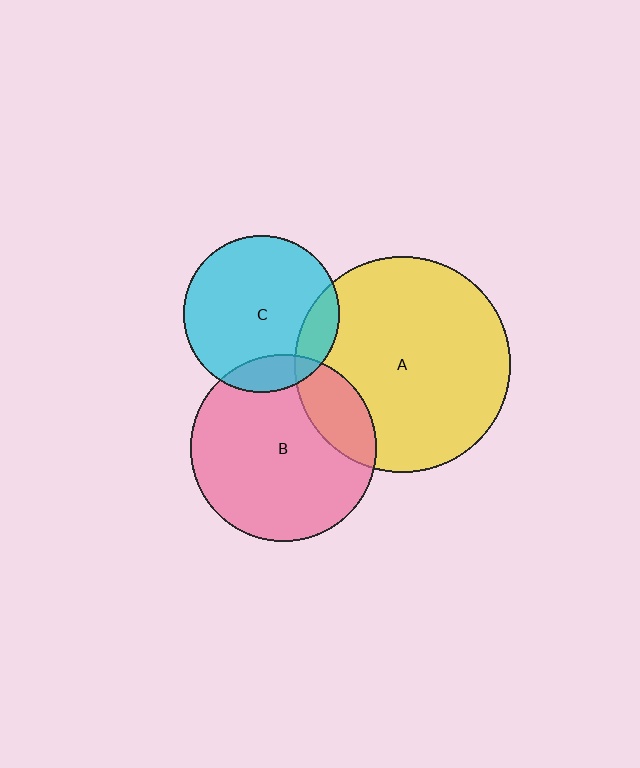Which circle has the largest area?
Circle A (yellow).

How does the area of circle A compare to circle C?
Approximately 1.9 times.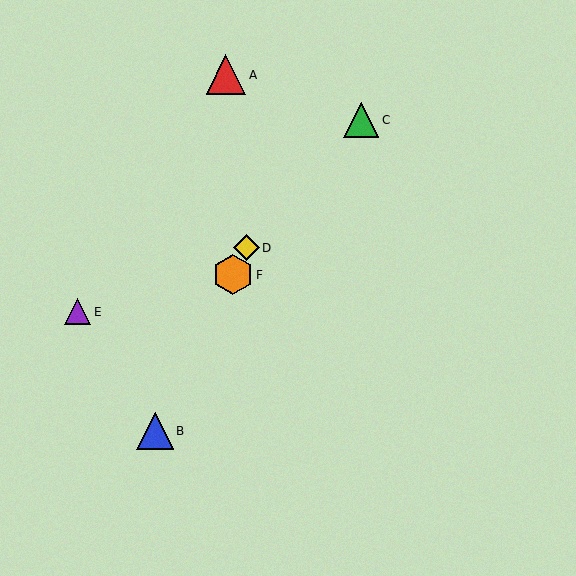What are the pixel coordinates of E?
Object E is at (78, 312).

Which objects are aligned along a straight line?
Objects B, D, F are aligned along a straight line.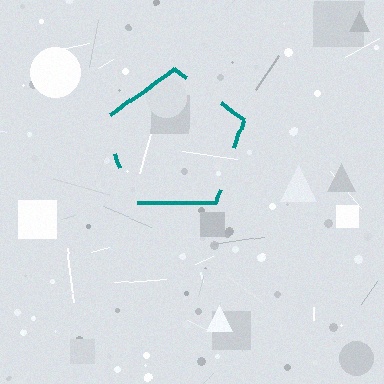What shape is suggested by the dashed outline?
The dashed outline suggests a pentagon.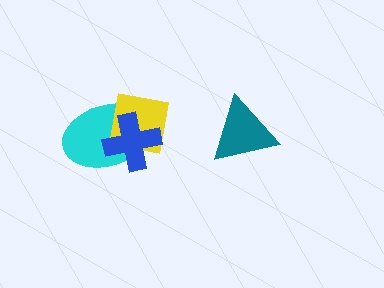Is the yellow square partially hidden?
Yes, it is partially covered by another shape.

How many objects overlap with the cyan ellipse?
2 objects overlap with the cyan ellipse.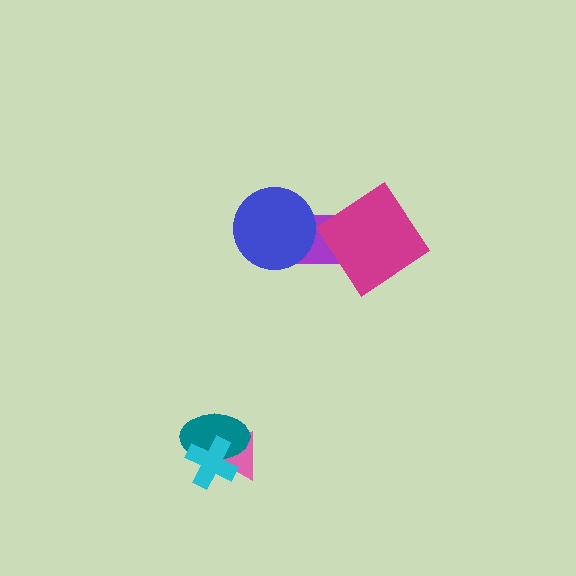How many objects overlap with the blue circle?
1 object overlaps with the blue circle.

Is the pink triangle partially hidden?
Yes, it is partially covered by another shape.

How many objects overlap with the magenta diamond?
1 object overlaps with the magenta diamond.